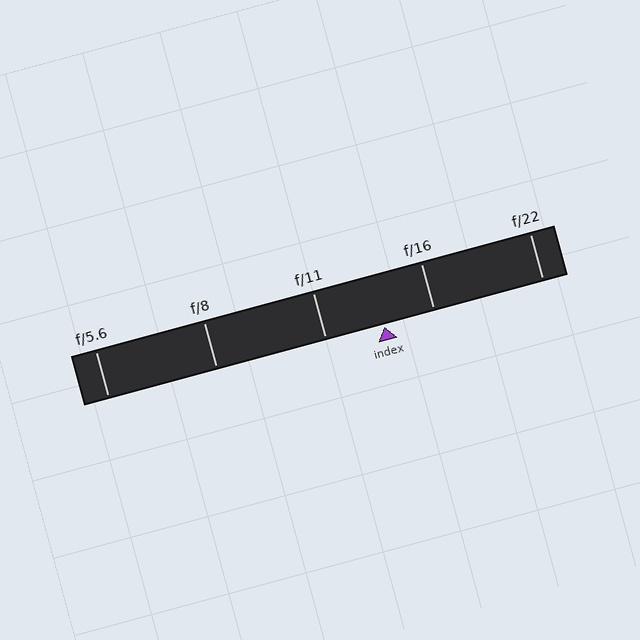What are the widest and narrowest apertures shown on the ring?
The widest aperture shown is f/5.6 and the narrowest is f/22.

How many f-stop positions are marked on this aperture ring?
There are 5 f-stop positions marked.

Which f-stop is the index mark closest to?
The index mark is closest to f/16.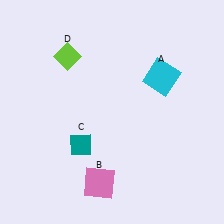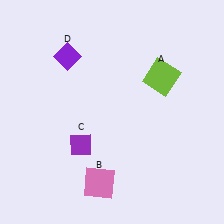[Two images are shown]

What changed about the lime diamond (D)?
In Image 1, D is lime. In Image 2, it changed to purple.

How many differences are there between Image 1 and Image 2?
There are 3 differences between the two images.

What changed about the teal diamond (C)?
In Image 1, C is teal. In Image 2, it changed to purple.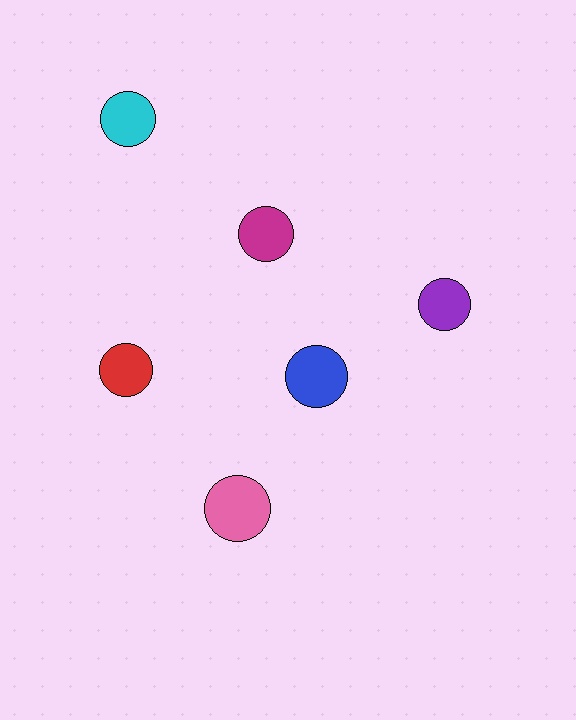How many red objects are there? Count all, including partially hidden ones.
There is 1 red object.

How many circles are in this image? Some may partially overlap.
There are 6 circles.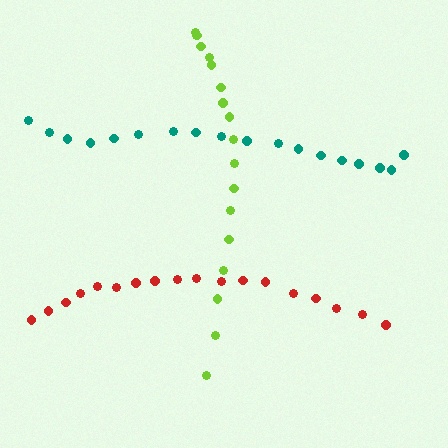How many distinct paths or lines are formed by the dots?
There are 3 distinct paths.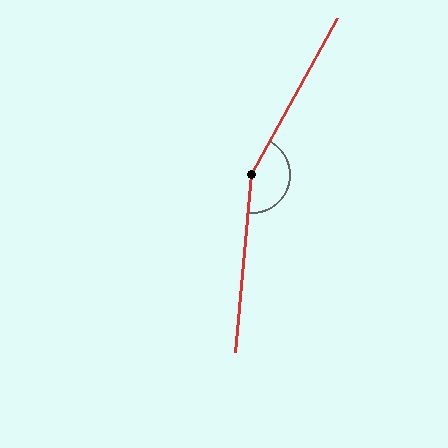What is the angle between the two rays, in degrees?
Approximately 157 degrees.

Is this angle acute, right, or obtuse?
It is obtuse.